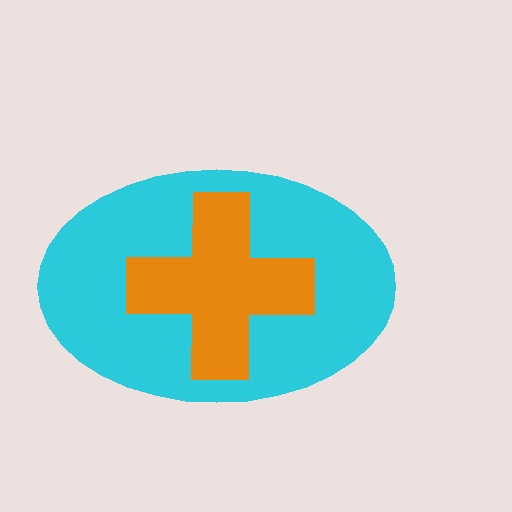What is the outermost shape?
The cyan ellipse.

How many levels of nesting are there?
2.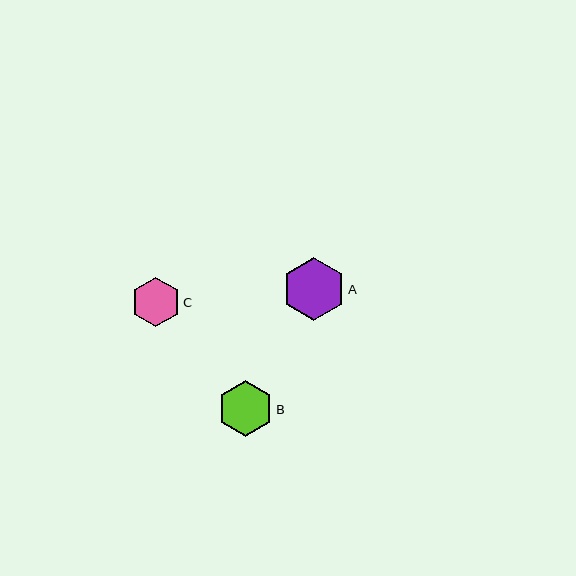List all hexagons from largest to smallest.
From largest to smallest: A, B, C.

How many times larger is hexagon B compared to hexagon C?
Hexagon B is approximately 1.1 times the size of hexagon C.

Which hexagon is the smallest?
Hexagon C is the smallest with a size of approximately 49 pixels.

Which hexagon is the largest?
Hexagon A is the largest with a size of approximately 63 pixels.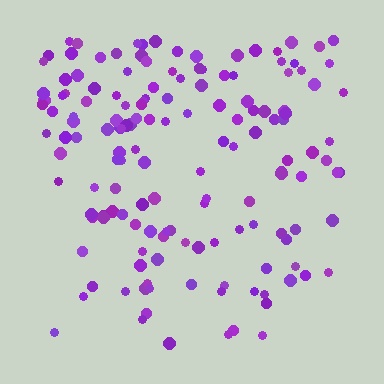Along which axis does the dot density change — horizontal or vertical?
Vertical.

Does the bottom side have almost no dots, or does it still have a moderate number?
Still a moderate number, just noticeably fewer than the top.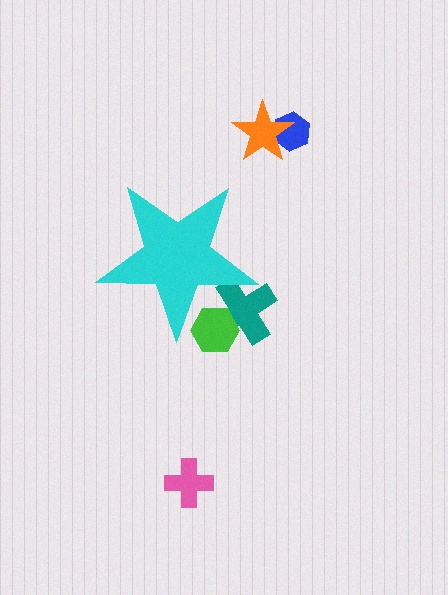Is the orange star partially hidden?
No, the orange star is fully visible.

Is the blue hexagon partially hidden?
No, the blue hexagon is fully visible.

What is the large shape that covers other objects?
A cyan star.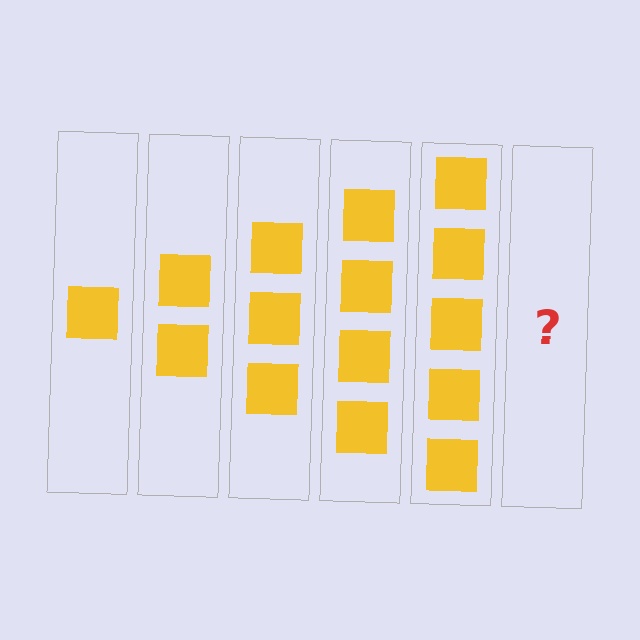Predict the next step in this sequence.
The next step is 6 squares.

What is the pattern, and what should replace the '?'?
The pattern is that each step adds one more square. The '?' should be 6 squares.